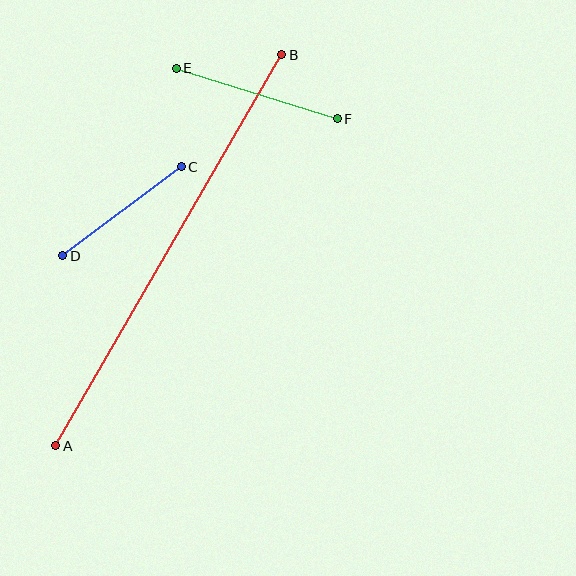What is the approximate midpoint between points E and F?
The midpoint is at approximately (257, 93) pixels.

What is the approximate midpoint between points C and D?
The midpoint is at approximately (122, 211) pixels.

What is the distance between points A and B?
The distance is approximately 451 pixels.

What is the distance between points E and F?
The distance is approximately 168 pixels.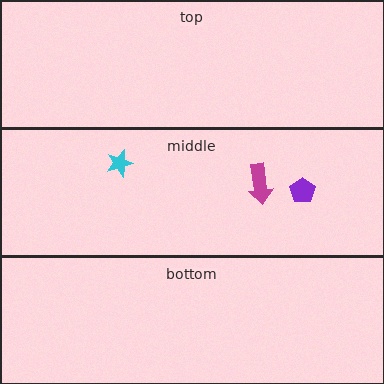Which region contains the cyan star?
The middle region.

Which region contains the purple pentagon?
The middle region.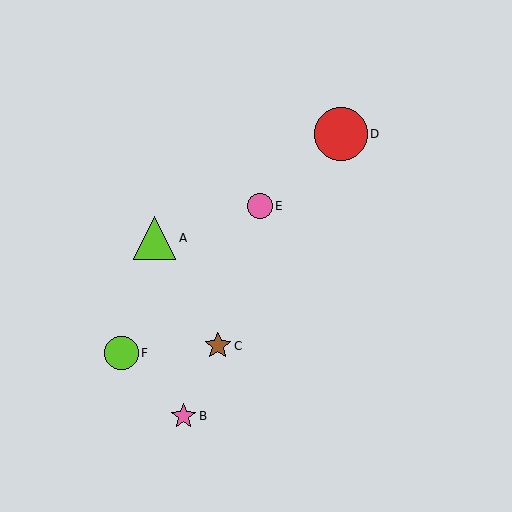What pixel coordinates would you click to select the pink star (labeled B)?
Click at (183, 416) to select the pink star B.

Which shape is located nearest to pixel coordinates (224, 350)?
The brown star (labeled C) at (218, 346) is nearest to that location.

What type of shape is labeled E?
Shape E is a pink circle.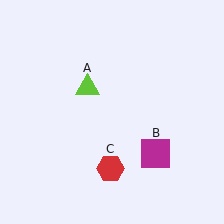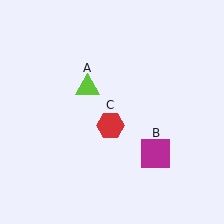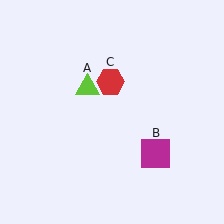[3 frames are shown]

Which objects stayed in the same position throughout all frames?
Lime triangle (object A) and magenta square (object B) remained stationary.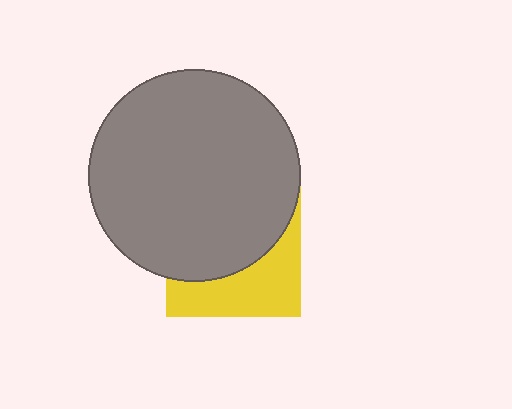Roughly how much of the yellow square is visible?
A small part of it is visible (roughly 40%).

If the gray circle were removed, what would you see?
You would see the complete yellow square.